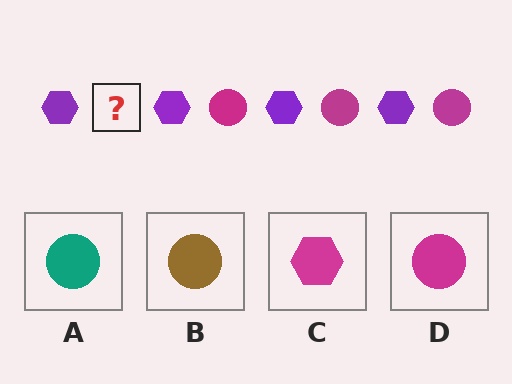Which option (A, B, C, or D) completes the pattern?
D.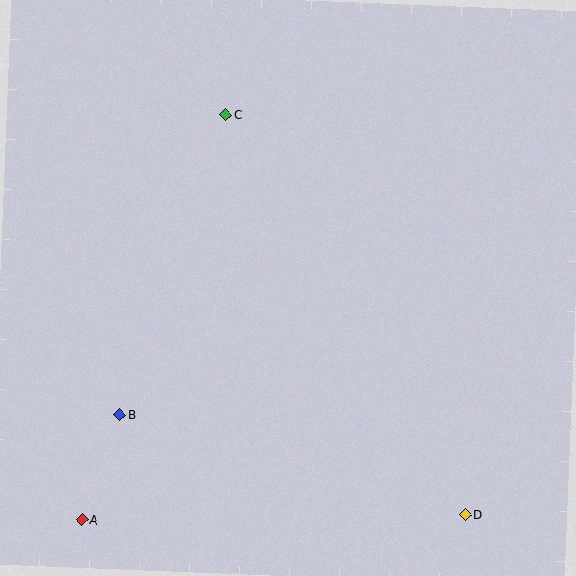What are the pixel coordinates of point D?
Point D is at (466, 515).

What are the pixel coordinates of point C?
Point C is at (225, 115).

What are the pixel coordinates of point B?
Point B is at (120, 415).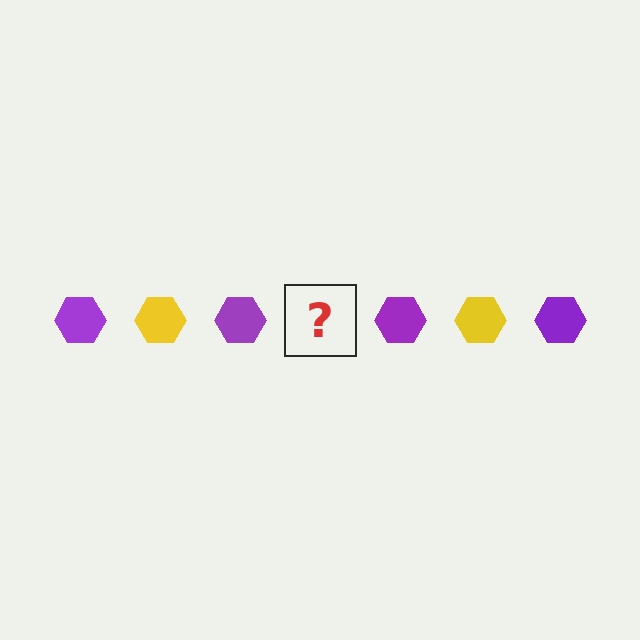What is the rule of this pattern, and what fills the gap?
The rule is that the pattern cycles through purple, yellow hexagons. The gap should be filled with a yellow hexagon.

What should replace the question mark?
The question mark should be replaced with a yellow hexagon.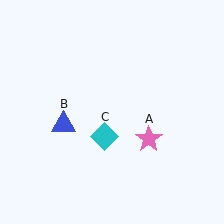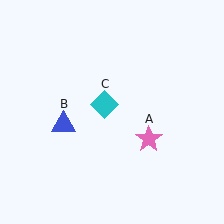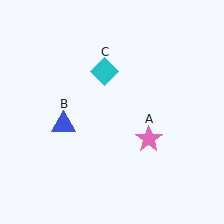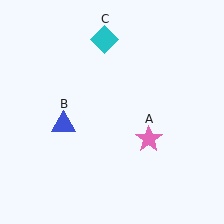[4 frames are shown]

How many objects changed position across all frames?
1 object changed position: cyan diamond (object C).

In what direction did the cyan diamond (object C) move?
The cyan diamond (object C) moved up.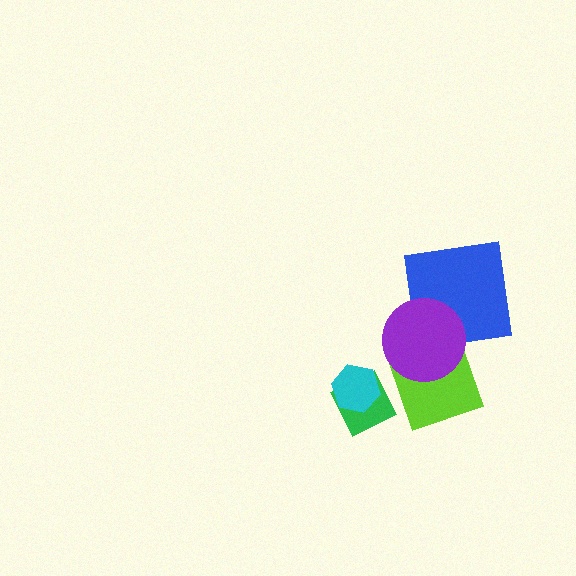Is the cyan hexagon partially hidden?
No, no other shape covers it.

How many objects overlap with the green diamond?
1 object overlaps with the green diamond.